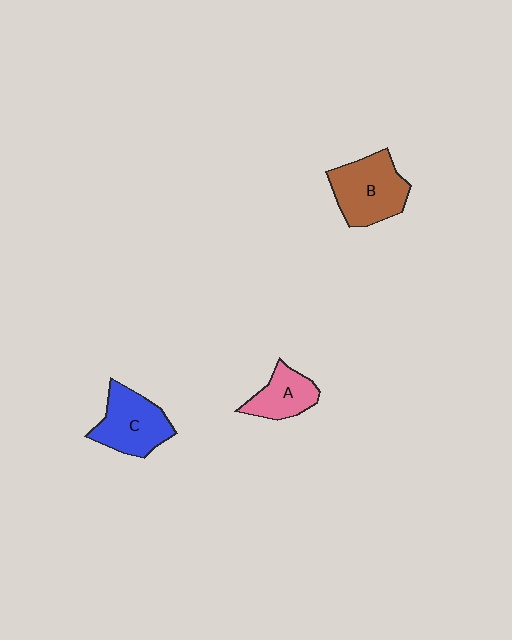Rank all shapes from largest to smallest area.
From largest to smallest: B (brown), C (blue), A (pink).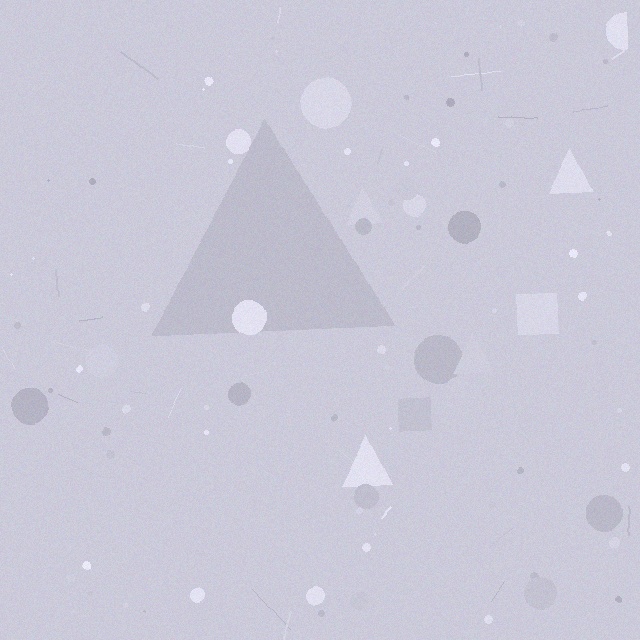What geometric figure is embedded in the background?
A triangle is embedded in the background.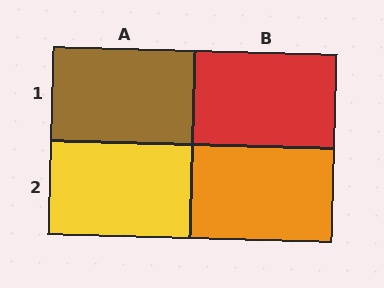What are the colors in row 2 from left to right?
Yellow, orange.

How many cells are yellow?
1 cell is yellow.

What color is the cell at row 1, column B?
Red.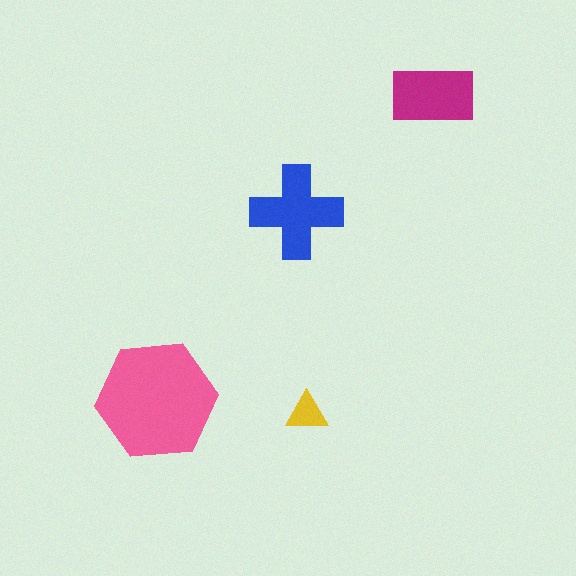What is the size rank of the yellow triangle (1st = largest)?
4th.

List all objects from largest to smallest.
The pink hexagon, the blue cross, the magenta rectangle, the yellow triangle.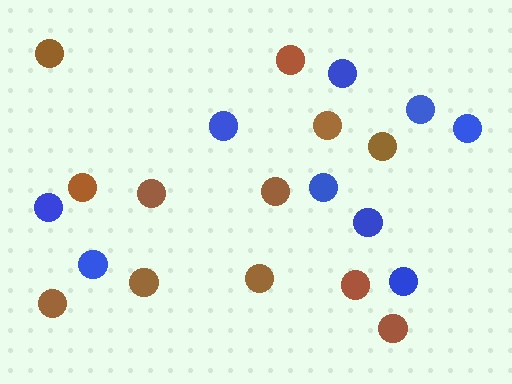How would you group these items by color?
There are 2 groups: one group of blue circles (9) and one group of brown circles (12).